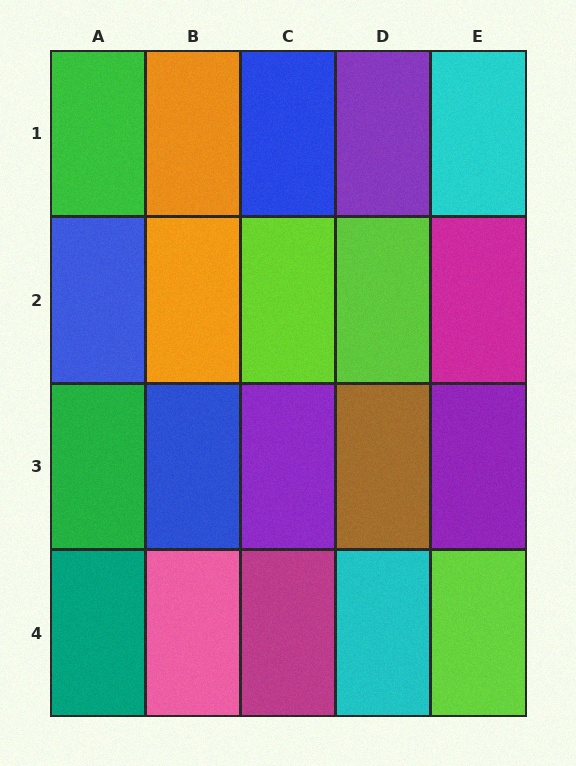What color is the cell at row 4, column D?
Cyan.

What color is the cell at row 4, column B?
Pink.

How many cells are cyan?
2 cells are cyan.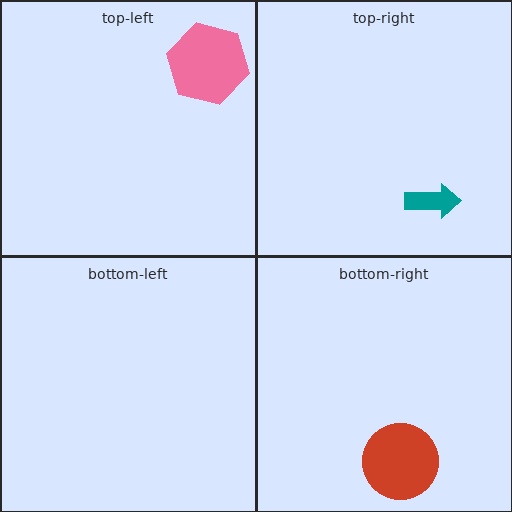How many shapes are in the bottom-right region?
1.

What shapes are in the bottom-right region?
The red circle.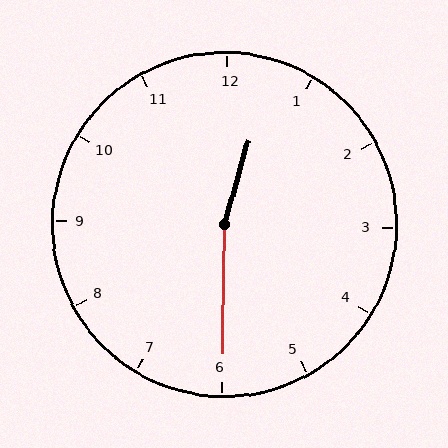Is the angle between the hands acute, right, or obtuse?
It is obtuse.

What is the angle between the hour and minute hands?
Approximately 165 degrees.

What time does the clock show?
12:30.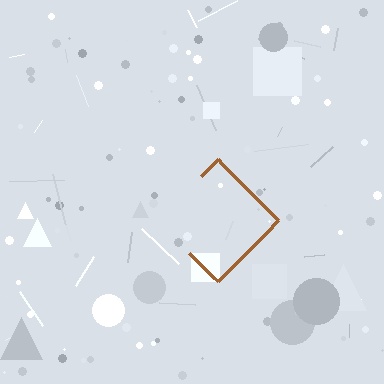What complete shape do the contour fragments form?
The contour fragments form a diamond.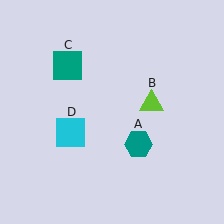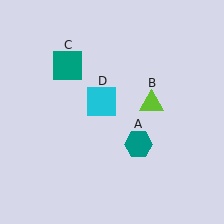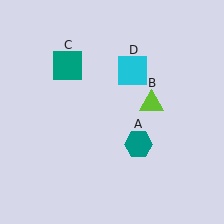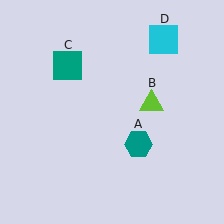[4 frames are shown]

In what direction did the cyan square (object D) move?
The cyan square (object D) moved up and to the right.